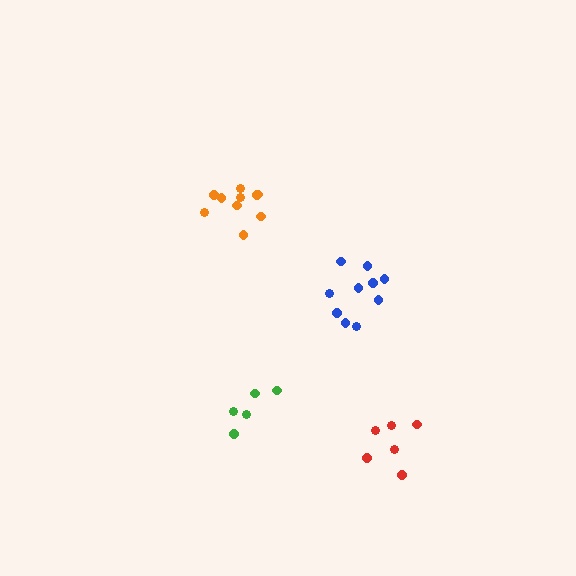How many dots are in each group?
Group 1: 6 dots, Group 2: 10 dots, Group 3: 5 dots, Group 4: 10 dots (31 total).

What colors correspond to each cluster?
The clusters are colored: red, orange, green, blue.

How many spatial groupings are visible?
There are 4 spatial groupings.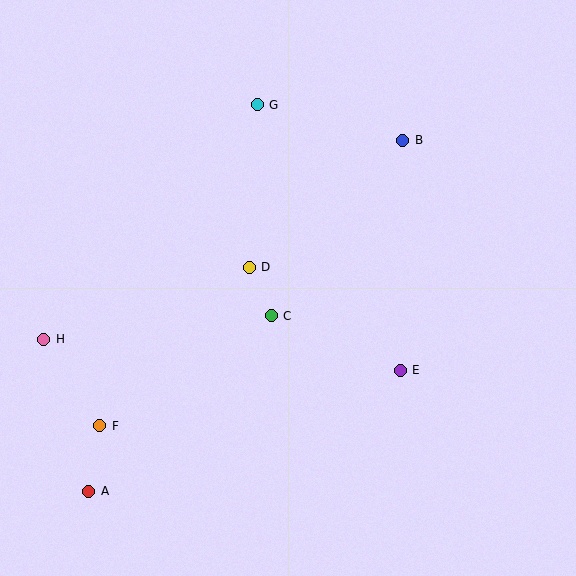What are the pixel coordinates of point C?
Point C is at (271, 316).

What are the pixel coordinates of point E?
Point E is at (400, 370).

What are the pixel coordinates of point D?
Point D is at (249, 267).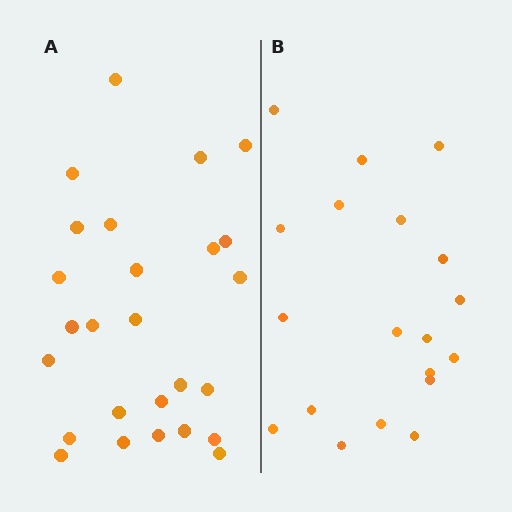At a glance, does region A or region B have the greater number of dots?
Region A (the left region) has more dots.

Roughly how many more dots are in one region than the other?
Region A has roughly 8 or so more dots than region B.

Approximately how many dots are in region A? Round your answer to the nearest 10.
About 30 dots. (The exact count is 26, which rounds to 30.)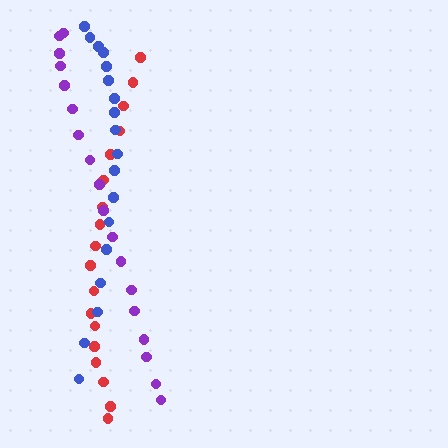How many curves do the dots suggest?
There are 3 distinct paths.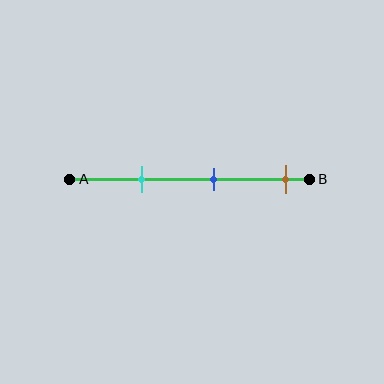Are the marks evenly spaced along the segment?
Yes, the marks are approximately evenly spaced.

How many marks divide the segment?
There are 3 marks dividing the segment.